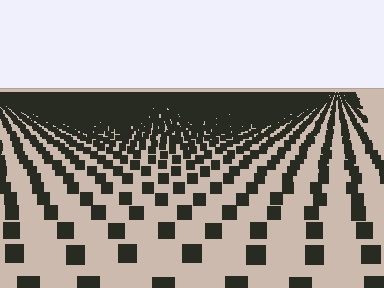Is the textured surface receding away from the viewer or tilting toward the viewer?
The surface is receding away from the viewer. Texture elements get smaller and denser toward the top.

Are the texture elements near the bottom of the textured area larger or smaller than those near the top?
Larger. Near the bottom, elements are closer to the viewer and appear at a bigger on-screen size.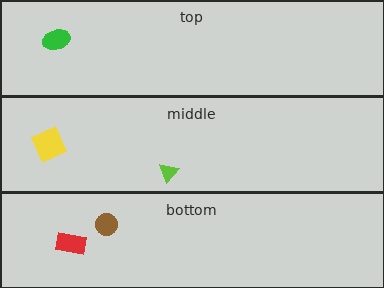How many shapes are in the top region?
1.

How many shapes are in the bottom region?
2.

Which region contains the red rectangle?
The bottom region.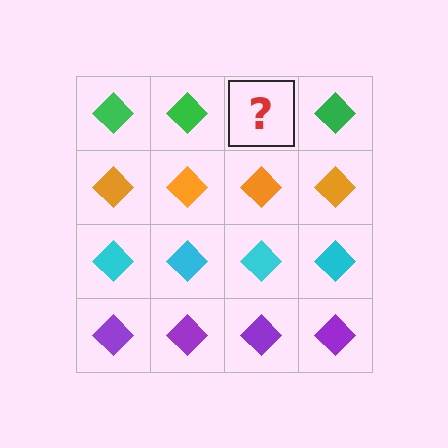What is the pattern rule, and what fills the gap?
The rule is that each row has a consistent color. The gap should be filled with a green diamond.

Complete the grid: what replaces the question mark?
The question mark should be replaced with a green diamond.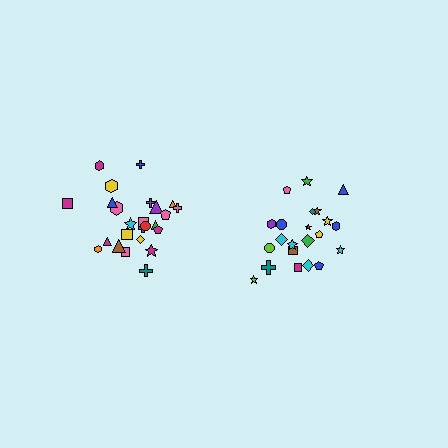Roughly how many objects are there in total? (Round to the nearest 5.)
Roughly 45 objects in total.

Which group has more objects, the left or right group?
The left group.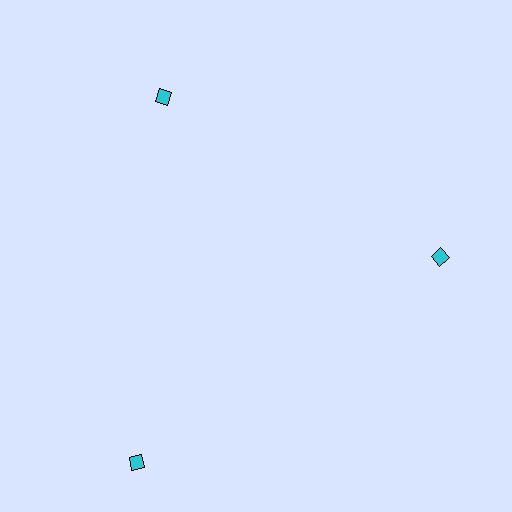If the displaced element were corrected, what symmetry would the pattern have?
It would have 3-fold rotational symmetry — the pattern would map onto itself every 120 degrees.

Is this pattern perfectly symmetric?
No. The 3 cyan diamonds are arranged in a ring, but one element near the 7 o'clock position is pushed outward from the center, breaking the 3-fold rotational symmetry.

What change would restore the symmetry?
The symmetry would be restored by moving it inward, back onto the ring so that all 3 diamonds sit at equal angles and equal distance from the center.